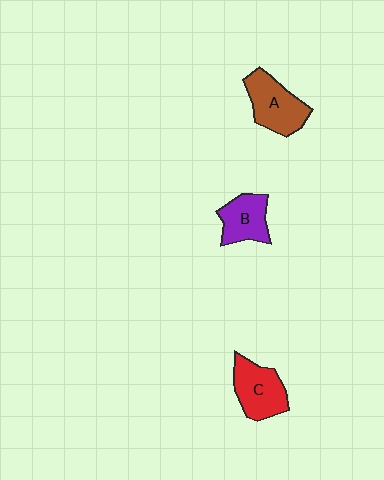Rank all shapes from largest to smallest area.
From largest to smallest: A (brown), C (red), B (purple).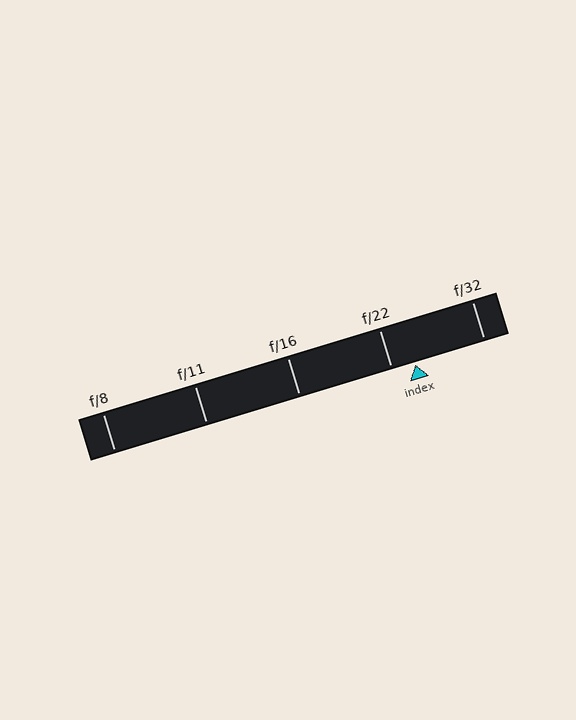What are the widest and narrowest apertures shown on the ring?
The widest aperture shown is f/8 and the narrowest is f/32.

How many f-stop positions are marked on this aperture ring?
There are 5 f-stop positions marked.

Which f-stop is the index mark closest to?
The index mark is closest to f/22.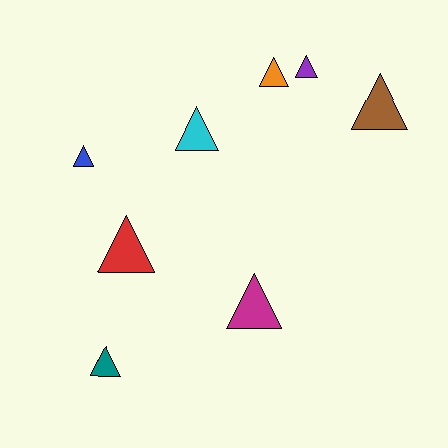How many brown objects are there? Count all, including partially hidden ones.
There is 1 brown object.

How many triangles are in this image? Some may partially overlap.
There are 8 triangles.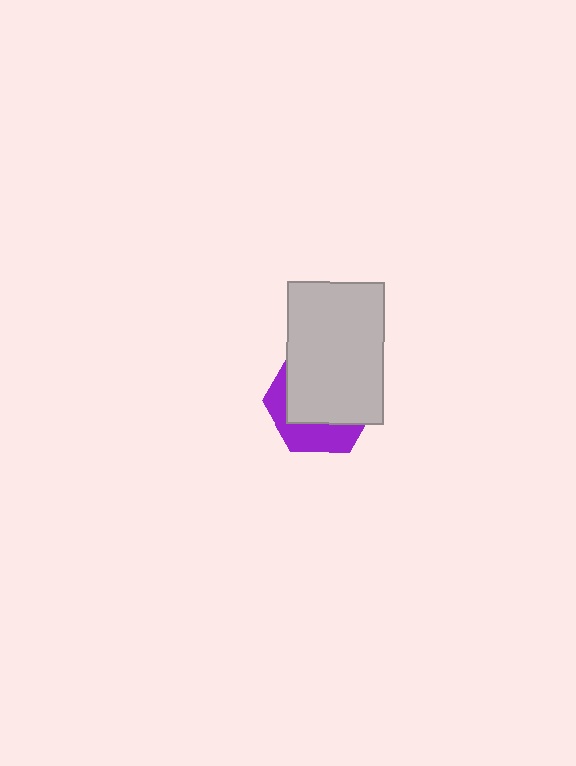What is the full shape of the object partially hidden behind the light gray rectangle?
The partially hidden object is a purple hexagon.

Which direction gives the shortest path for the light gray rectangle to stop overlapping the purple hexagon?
Moving up gives the shortest separation.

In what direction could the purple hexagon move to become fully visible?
The purple hexagon could move down. That would shift it out from behind the light gray rectangle entirely.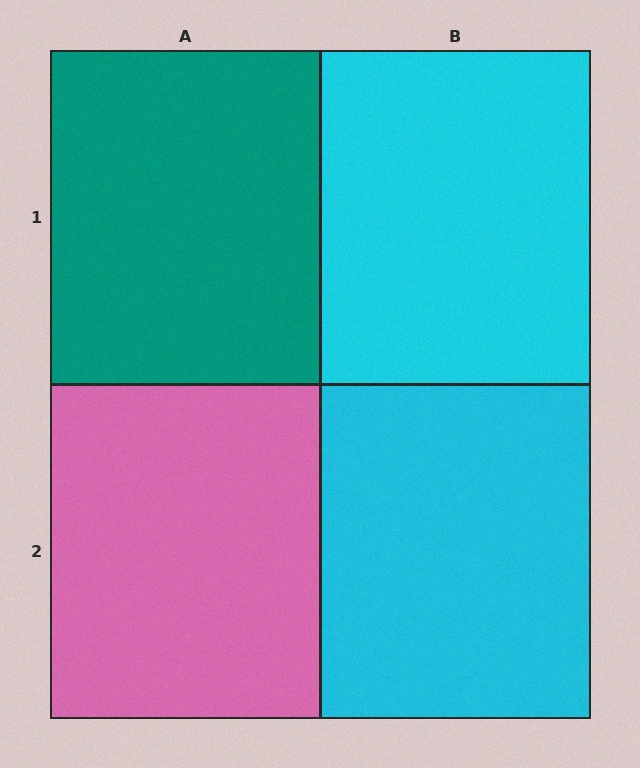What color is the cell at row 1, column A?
Teal.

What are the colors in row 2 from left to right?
Pink, cyan.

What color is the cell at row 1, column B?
Cyan.